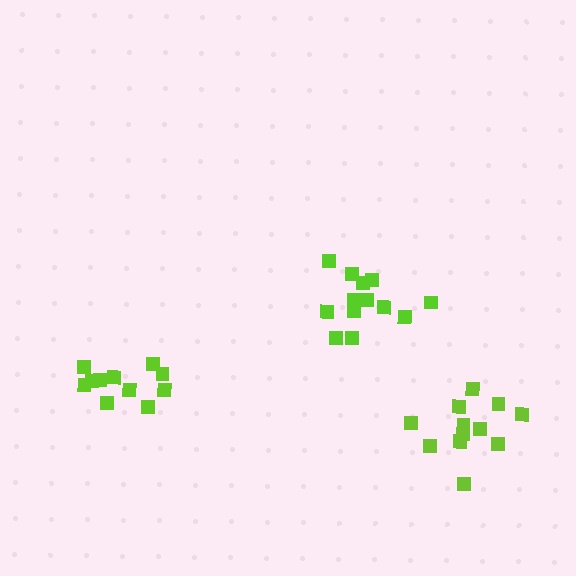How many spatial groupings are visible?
There are 3 spatial groupings.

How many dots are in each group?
Group 1: 11 dots, Group 2: 13 dots, Group 3: 12 dots (36 total).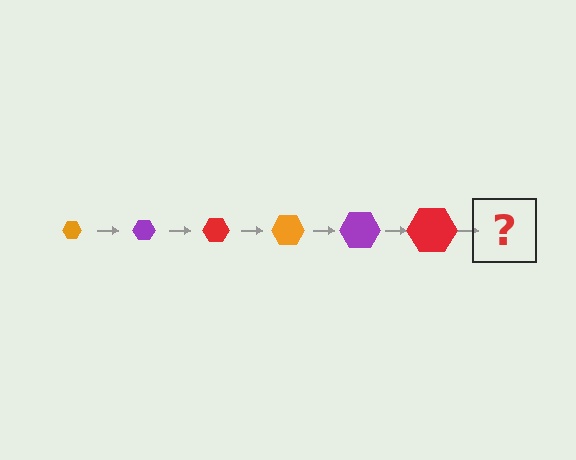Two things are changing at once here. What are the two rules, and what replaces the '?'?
The two rules are that the hexagon grows larger each step and the color cycles through orange, purple, and red. The '?' should be an orange hexagon, larger than the previous one.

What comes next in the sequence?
The next element should be an orange hexagon, larger than the previous one.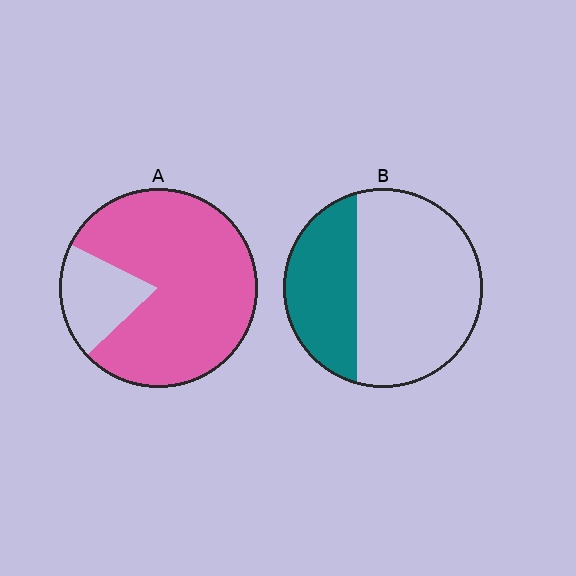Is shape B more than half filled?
No.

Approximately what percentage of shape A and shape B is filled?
A is approximately 80% and B is approximately 35%.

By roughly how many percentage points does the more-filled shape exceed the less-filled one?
By roughly 45 percentage points (A over B).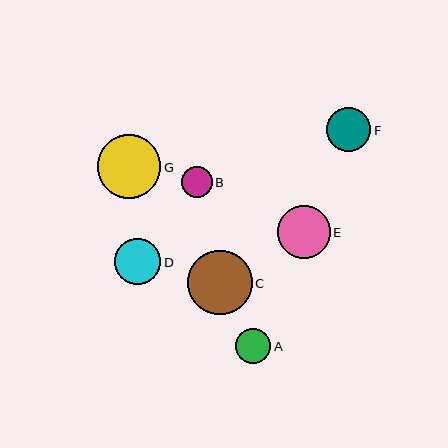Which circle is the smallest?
Circle B is the smallest with a size of approximately 31 pixels.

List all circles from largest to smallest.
From largest to smallest: C, G, E, D, F, A, B.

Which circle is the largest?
Circle C is the largest with a size of approximately 64 pixels.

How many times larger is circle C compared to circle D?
Circle C is approximately 1.4 times the size of circle D.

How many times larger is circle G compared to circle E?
Circle G is approximately 1.2 times the size of circle E.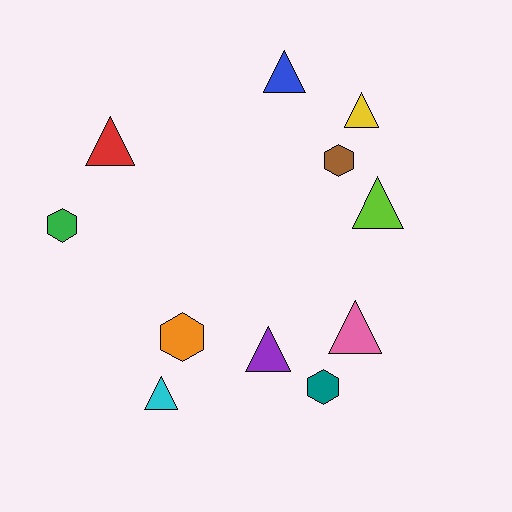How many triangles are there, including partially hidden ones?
There are 7 triangles.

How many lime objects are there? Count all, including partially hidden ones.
There is 1 lime object.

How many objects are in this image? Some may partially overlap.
There are 11 objects.